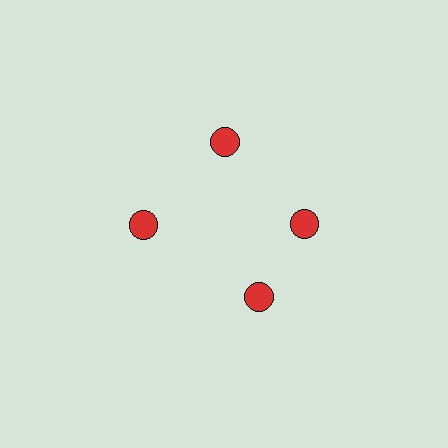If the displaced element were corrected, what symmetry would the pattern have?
It would have 4-fold rotational symmetry — the pattern would map onto itself every 90 degrees.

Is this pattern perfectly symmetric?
No. The 4 red circles are arranged in a ring, but one element near the 6 o'clock position is rotated out of alignment along the ring, breaking the 4-fold rotational symmetry.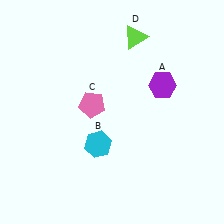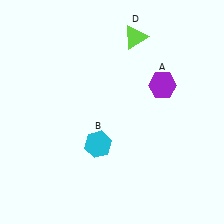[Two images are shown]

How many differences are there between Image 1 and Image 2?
There is 1 difference between the two images.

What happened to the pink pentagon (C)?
The pink pentagon (C) was removed in Image 2. It was in the top-left area of Image 1.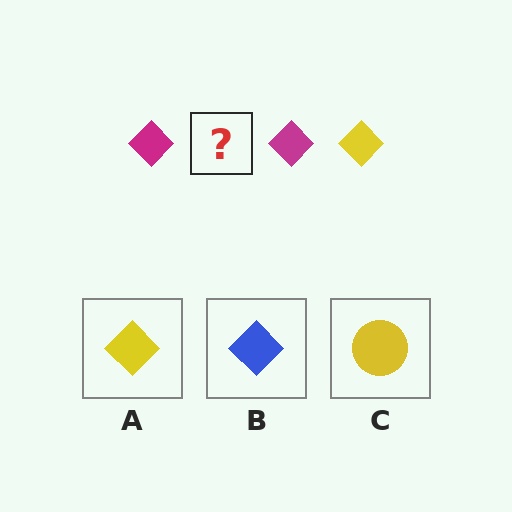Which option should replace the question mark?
Option A.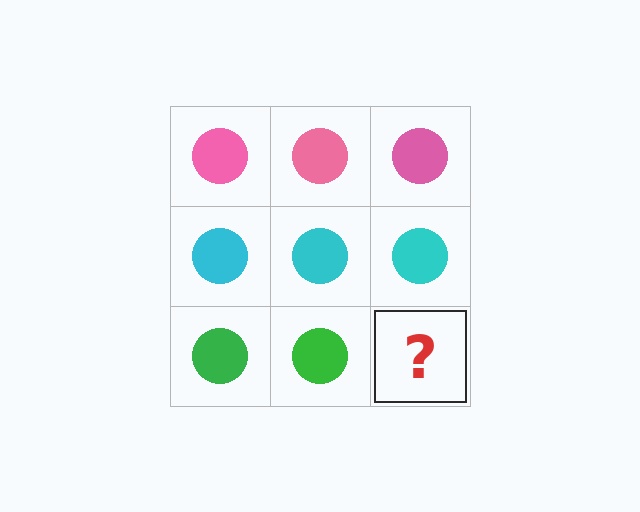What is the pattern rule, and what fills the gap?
The rule is that each row has a consistent color. The gap should be filled with a green circle.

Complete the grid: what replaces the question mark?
The question mark should be replaced with a green circle.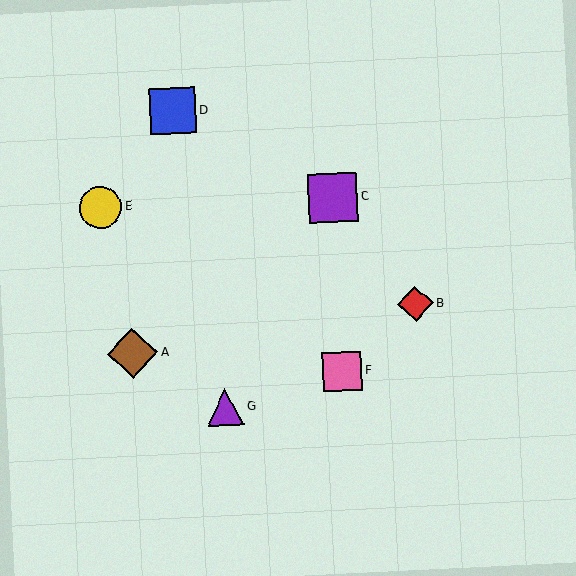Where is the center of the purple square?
The center of the purple square is at (333, 197).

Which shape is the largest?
The brown diamond (labeled A) is the largest.